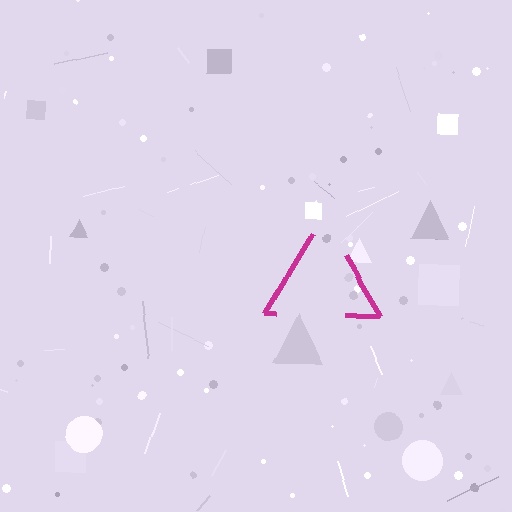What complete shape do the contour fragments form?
The contour fragments form a triangle.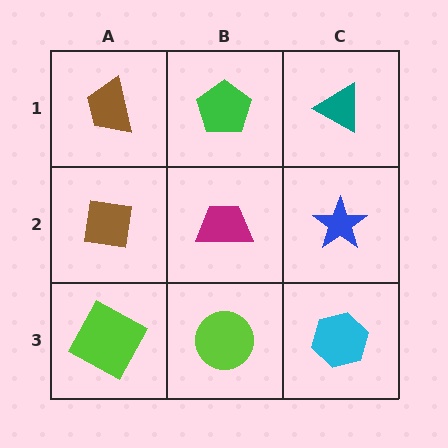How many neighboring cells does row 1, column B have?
3.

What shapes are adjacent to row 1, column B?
A magenta trapezoid (row 2, column B), a brown trapezoid (row 1, column A), a teal triangle (row 1, column C).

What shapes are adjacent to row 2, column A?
A brown trapezoid (row 1, column A), a lime square (row 3, column A), a magenta trapezoid (row 2, column B).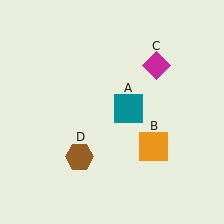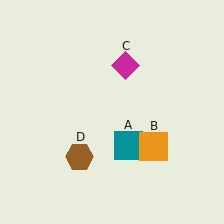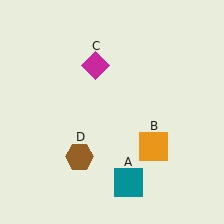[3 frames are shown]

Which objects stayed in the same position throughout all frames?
Orange square (object B) and brown hexagon (object D) remained stationary.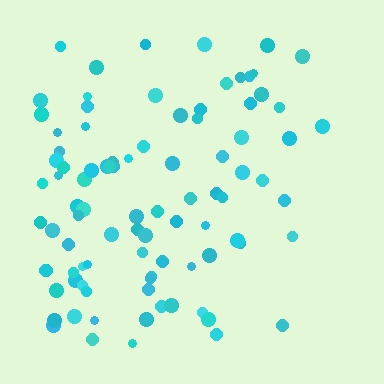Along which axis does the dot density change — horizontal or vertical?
Horizontal.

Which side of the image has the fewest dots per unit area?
The right.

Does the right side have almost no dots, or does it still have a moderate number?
Still a moderate number, just noticeably fewer than the left.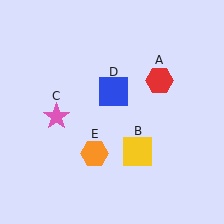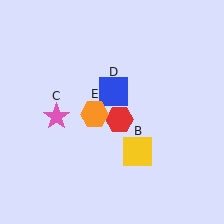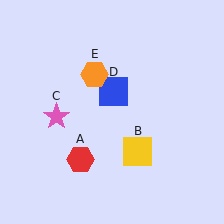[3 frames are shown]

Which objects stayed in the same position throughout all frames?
Yellow square (object B) and pink star (object C) and blue square (object D) remained stationary.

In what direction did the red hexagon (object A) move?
The red hexagon (object A) moved down and to the left.